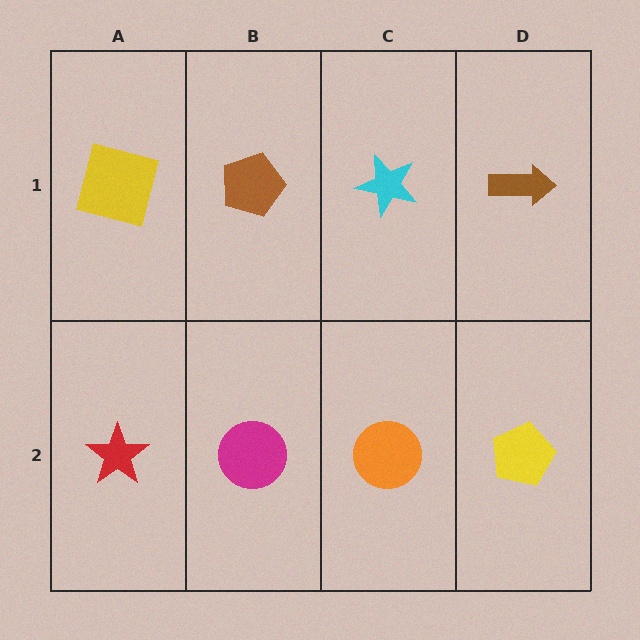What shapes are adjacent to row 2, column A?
A yellow square (row 1, column A), a magenta circle (row 2, column B).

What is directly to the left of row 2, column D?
An orange circle.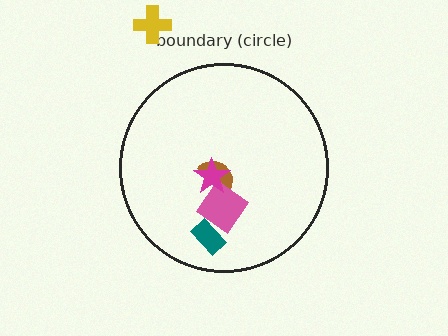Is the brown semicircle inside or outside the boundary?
Inside.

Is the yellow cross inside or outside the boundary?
Outside.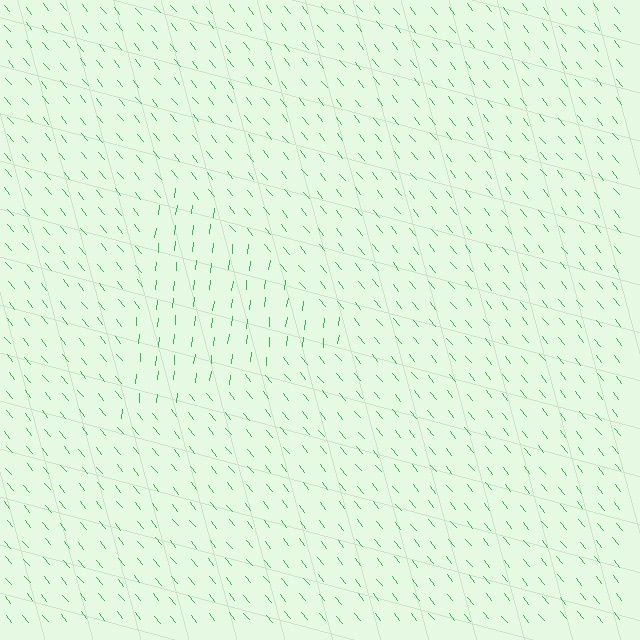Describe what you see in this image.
The image is filled with small green line segments. A triangle region in the image has lines oriented differently from the surrounding lines, creating a visible texture boundary.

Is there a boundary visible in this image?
Yes, there is a texture boundary formed by a change in line orientation.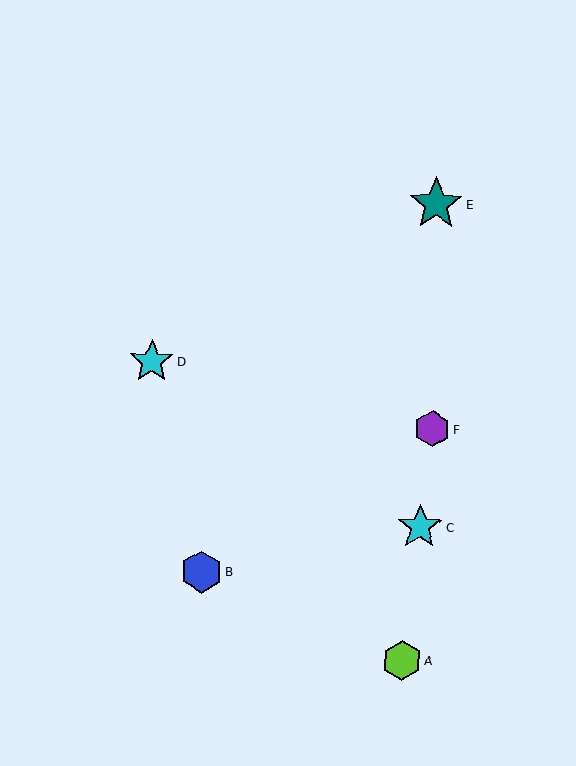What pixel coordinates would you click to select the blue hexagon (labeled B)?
Click at (201, 572) to select the blue hexagon B.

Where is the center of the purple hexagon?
The center of the purple hexagon is at (432, 429).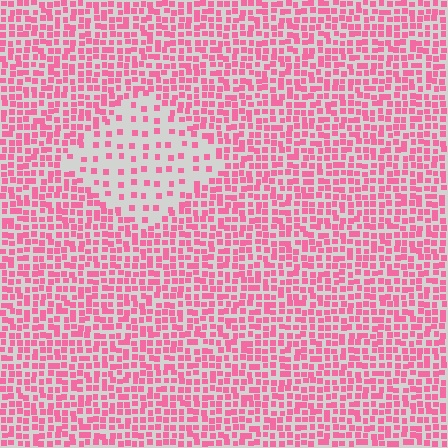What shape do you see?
I see a diamond.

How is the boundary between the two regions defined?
The boundary is defined by a change in element density (approximately 2.7x ratio). All elements are the same color, size, and shape.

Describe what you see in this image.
The image contains small pink elements arranged at two different densities. A diamond-shaped region is visible where the elements are less densely packed than the surrounding area.